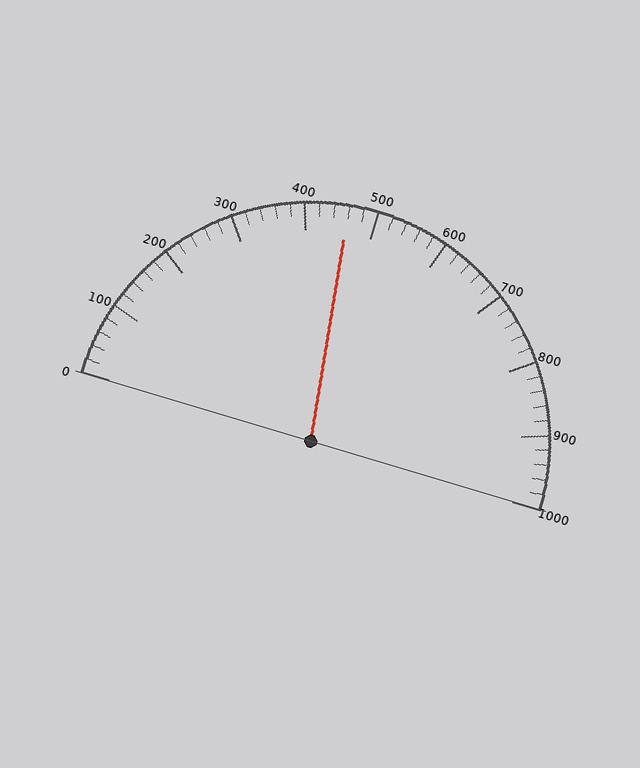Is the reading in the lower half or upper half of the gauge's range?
The reading is in the lower half of the range (0 to 1000).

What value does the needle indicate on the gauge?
The needle indicates approximately 460.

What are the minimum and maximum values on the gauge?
The gauge ranges from 0 to 1000.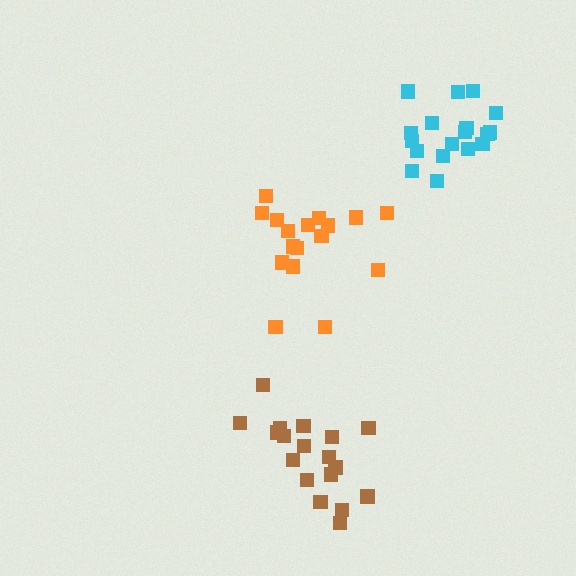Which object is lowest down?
The brown cluster is bottommost.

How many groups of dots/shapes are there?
There are 3 groups.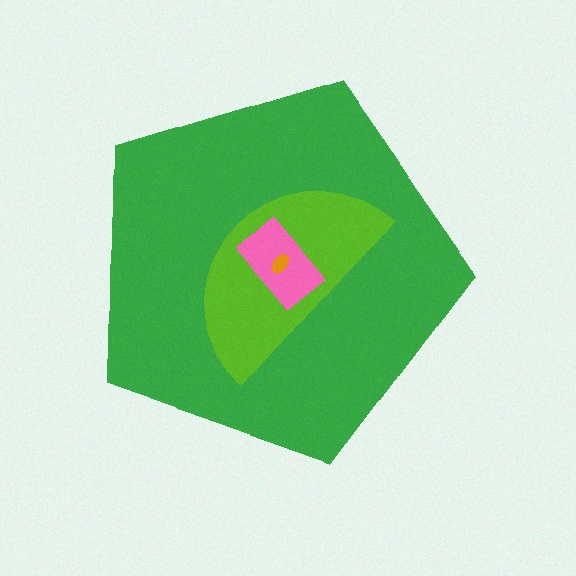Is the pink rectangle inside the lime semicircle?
Yes.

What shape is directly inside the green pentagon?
The lime semicircle.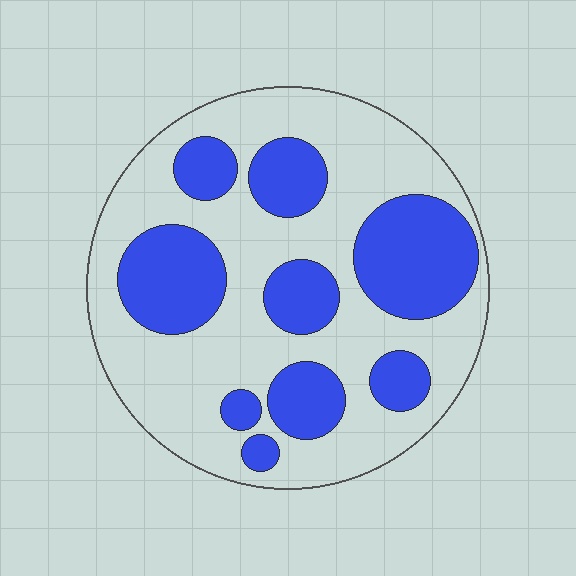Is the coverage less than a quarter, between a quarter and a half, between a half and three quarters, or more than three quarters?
Between a quarter and a half.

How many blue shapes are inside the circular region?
9.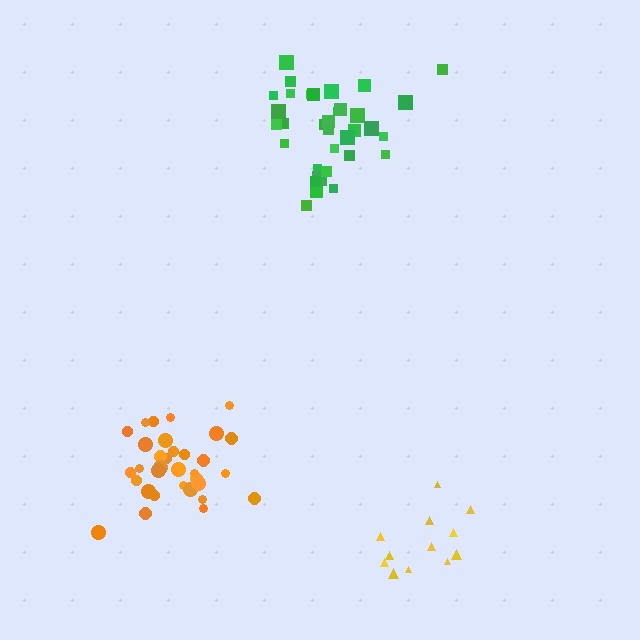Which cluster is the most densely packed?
Orange.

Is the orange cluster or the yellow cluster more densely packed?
Orange.